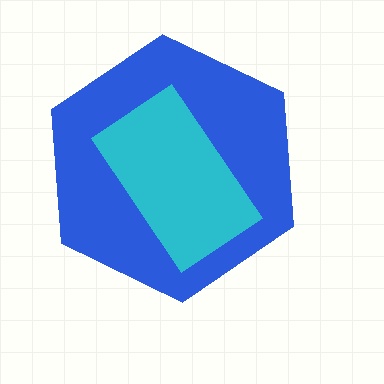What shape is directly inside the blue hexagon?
The cyan rectangle.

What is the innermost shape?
The cyan rectangle.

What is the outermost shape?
The blue hexagon.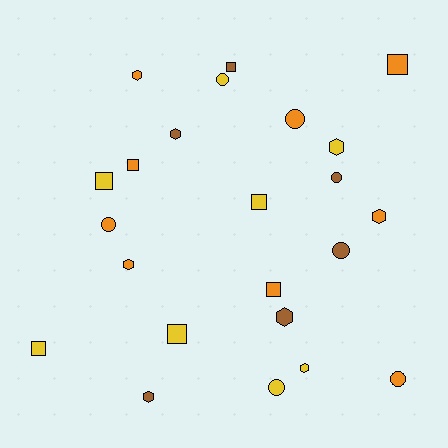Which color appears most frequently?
Orange, with 9 objects.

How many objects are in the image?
There are 23 objects.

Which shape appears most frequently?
Square, with 8 objects.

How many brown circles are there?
There are 2 brown circles.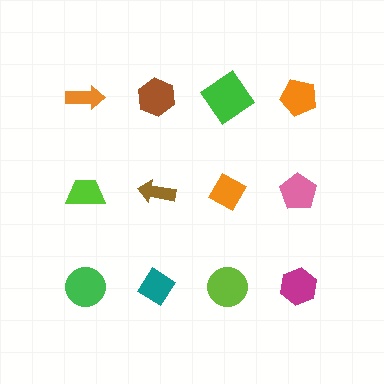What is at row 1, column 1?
An orange arrow.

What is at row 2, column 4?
A pink pentagon.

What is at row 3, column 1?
A green circle.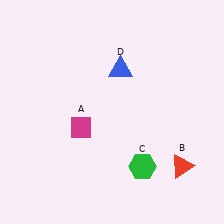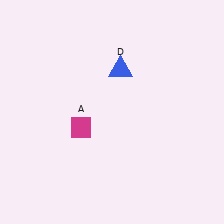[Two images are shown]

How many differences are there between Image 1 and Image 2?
There are 2 differences between the two images.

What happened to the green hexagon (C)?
The green hexagon (C) was removed in Image 2. It was in the bottom-right area of Image 1.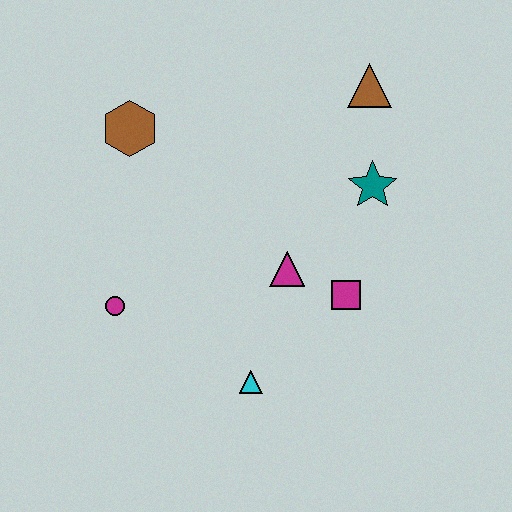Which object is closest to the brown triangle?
The teal star is closest to the brown triangle.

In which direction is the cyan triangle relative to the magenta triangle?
The cyan triangle is below the magenta triangle.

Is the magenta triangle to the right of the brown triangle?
No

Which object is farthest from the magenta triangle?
The brown hexagon is farthest from the magenta triangle.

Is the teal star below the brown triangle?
Yes